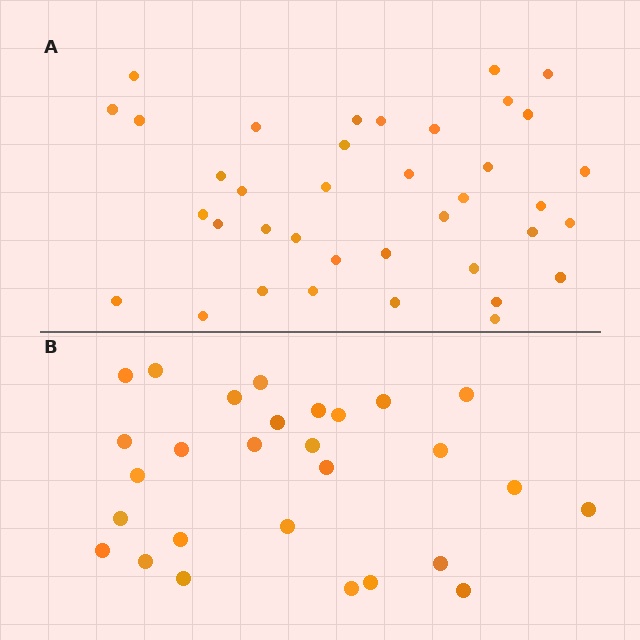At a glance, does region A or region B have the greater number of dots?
Region A (the top region) has more dots.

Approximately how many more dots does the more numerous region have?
Region A has roughly 10 or so more dots than region B.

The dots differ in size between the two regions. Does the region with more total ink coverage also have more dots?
No. Region B has more total ink coverage because its dots are larger, but region A actually contains more individual dots. Total area can be misleading — the number of items is what matters here.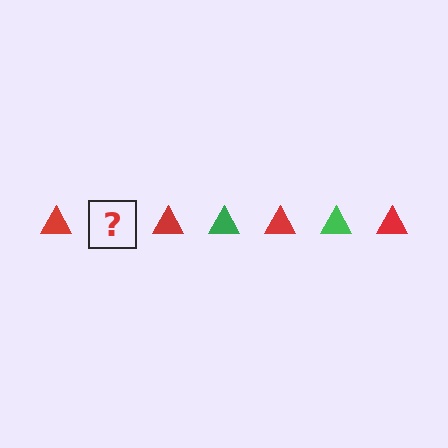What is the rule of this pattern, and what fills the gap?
The rule is that the pattern cycles through red, green triangles. The gap should be filled with a green triangle.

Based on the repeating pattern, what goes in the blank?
The blank should be a green triangle.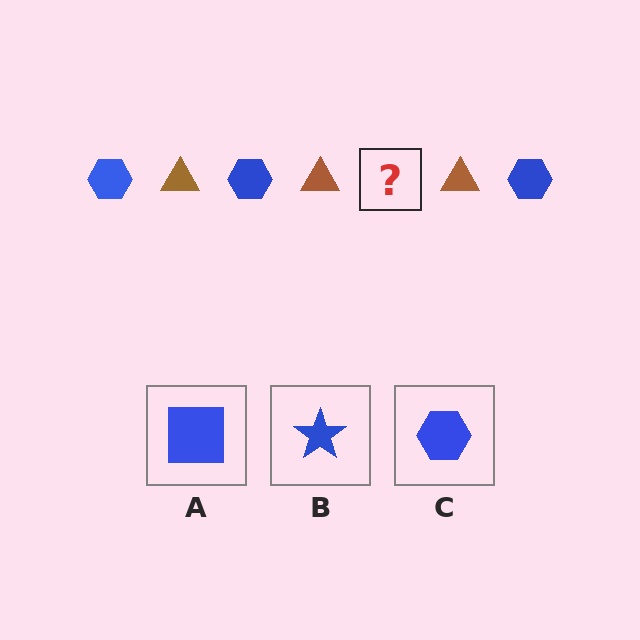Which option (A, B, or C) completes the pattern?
C.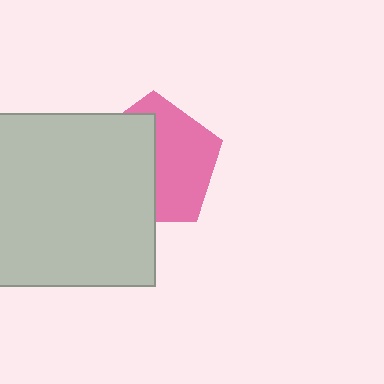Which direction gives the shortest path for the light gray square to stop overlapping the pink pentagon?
Moving left gives the shortest separation.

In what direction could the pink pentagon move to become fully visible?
The pink pentagon could move right. That would shift it out from behind the light gray square entirely.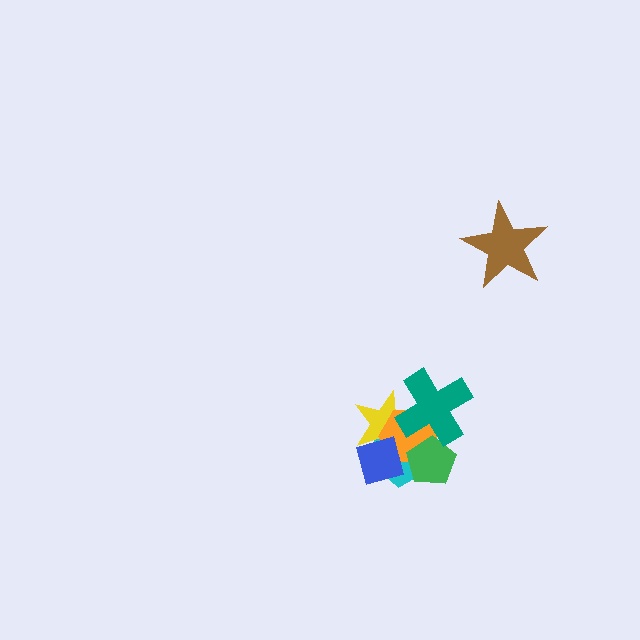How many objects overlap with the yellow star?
4 objects overlap with the yellow star.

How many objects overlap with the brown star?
0 objects overlap with the brown star.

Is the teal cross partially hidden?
No, no other shape covers it.